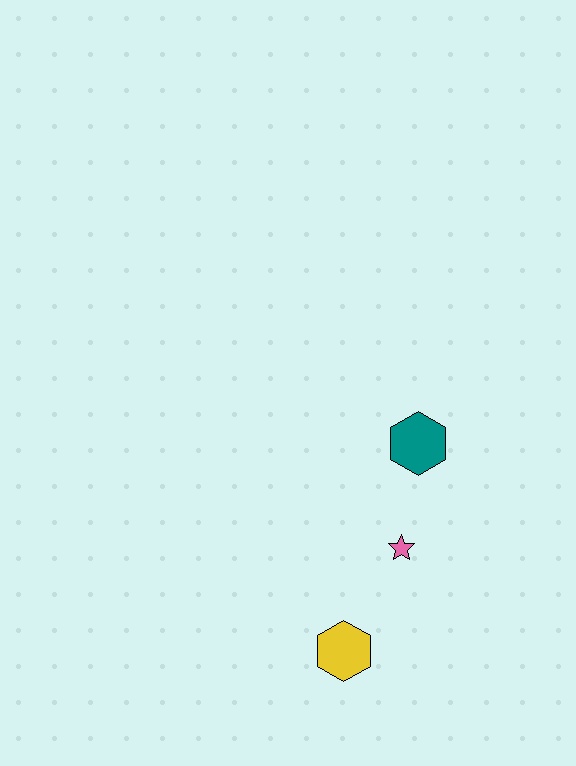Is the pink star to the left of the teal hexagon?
Yes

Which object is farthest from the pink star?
The yellow hexagon is farthest from the pink star.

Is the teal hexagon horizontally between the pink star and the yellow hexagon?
No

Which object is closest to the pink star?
The teal hexagon is closest to the pink star.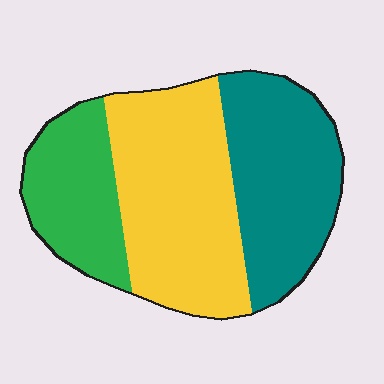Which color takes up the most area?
Yellow, at roughly 45%.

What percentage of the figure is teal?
Teal takes up between a third and a half of the figure.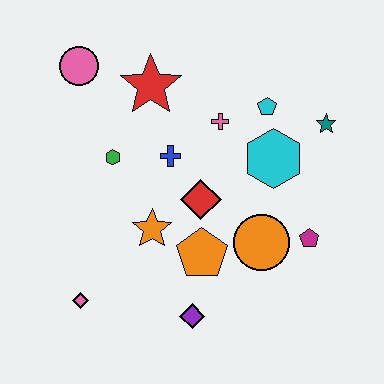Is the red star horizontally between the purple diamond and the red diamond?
No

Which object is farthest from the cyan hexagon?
The pink diamond is farthest from the cyan hexagon.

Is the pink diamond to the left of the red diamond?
Yes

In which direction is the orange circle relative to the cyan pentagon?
The orange circle is below the cyan pentagon.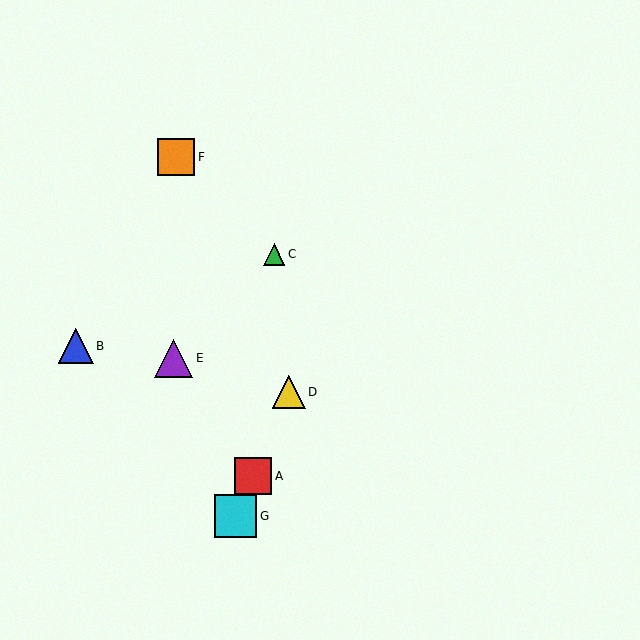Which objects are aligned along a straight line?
Objects A, D, G are aligned along a straight line.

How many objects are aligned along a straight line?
3 objects (A, D, G) are aligned along a straight line.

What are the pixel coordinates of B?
Object B is at (76, 346).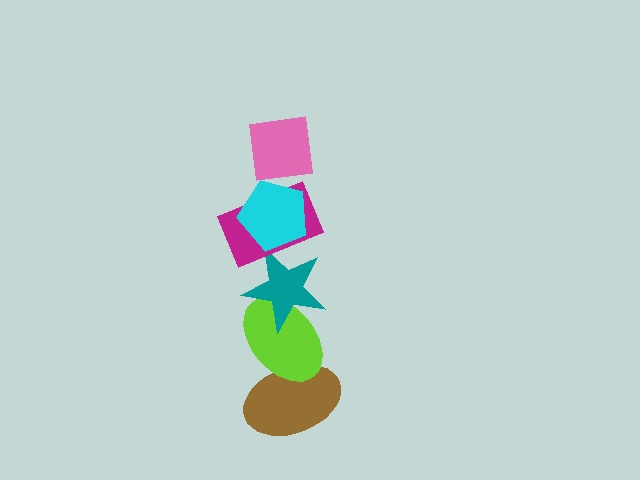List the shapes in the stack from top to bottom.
From top to bottom: the pink square, the cyan pentagon, the magenta rectangle, the teal star, the lime ellipse, the brown ellipse.